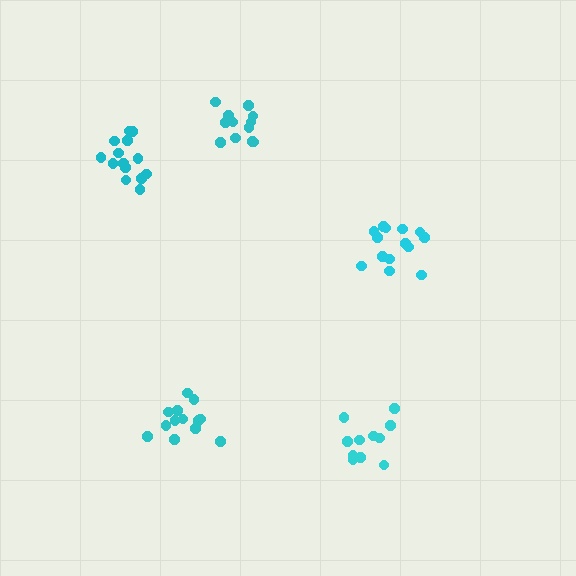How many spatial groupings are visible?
There are 5 spatial groupings.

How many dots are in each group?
Group 1: 13 dots, Group 2: 14 dots, Group 3: 14 dots, Group 4: 12 dots, Group 5: 12 dots (65 total).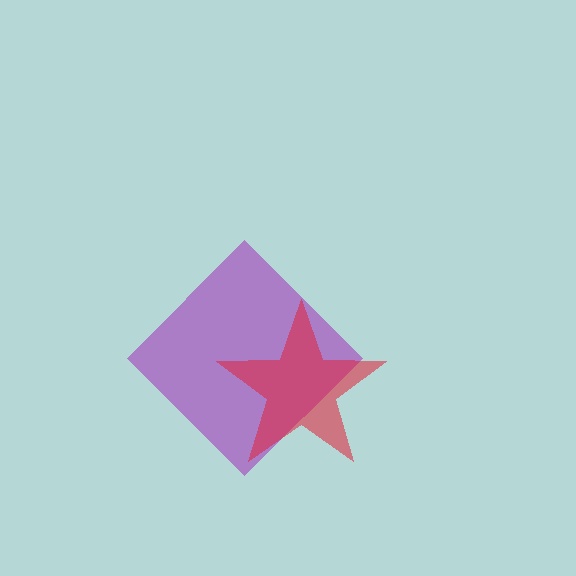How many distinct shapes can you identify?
There are 2 distinct shapes: a purple diamond, a red star.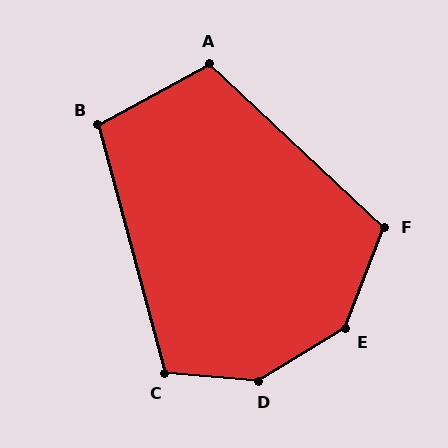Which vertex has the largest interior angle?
D, at approximately 144 degrees.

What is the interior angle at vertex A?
Approximately 108 degrees (obtuse).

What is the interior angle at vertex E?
Approximately 142 degrees (obtuse).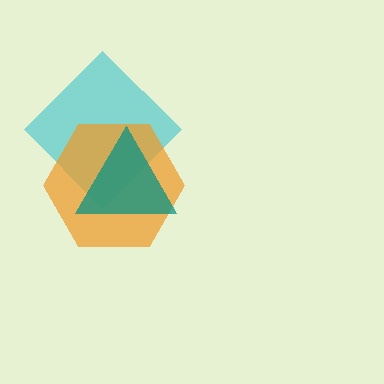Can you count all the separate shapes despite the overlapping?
Yes, there are 3 separate shapes.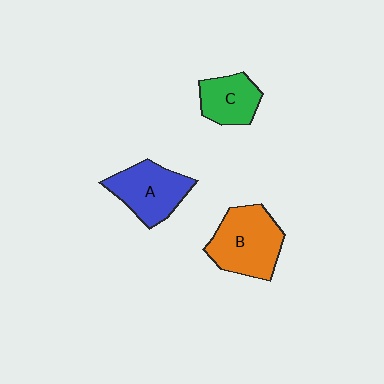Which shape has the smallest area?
Shape C (green).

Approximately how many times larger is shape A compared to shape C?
Approximately 1.4 times.